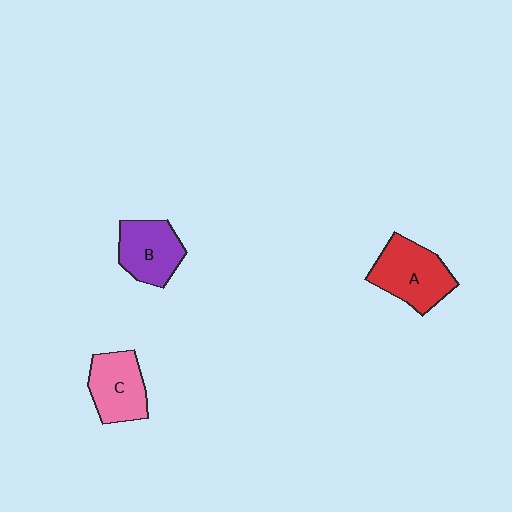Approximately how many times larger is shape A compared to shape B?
Approximately 1.2 times.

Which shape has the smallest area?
Shape B (purple).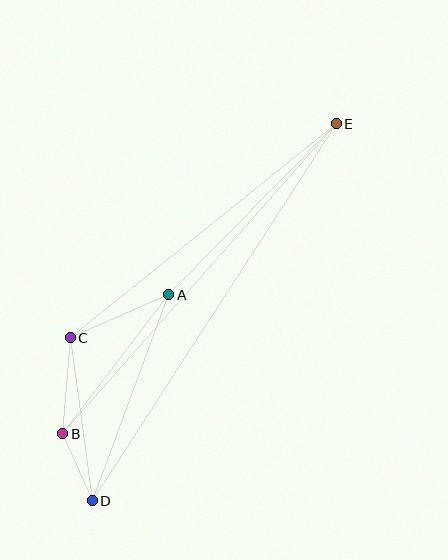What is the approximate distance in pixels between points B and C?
The distance between B and C is approximately 96 pixels.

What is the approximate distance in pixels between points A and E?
The distance between A and E is approximately 239 pixels.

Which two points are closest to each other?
Points B and D are closest to each other.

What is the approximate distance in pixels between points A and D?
The distance between A and D is approximately 220 pixels.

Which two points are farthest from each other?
Points D and E are farthest from each other.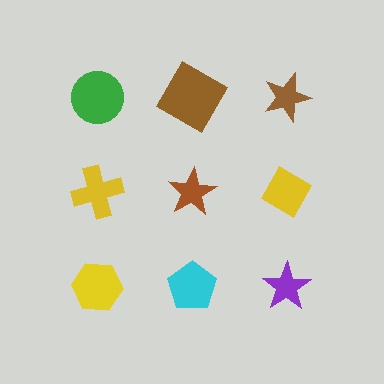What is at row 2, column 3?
A yellow diamond.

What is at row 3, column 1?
A yellow hexagon.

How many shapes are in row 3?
3 shapes.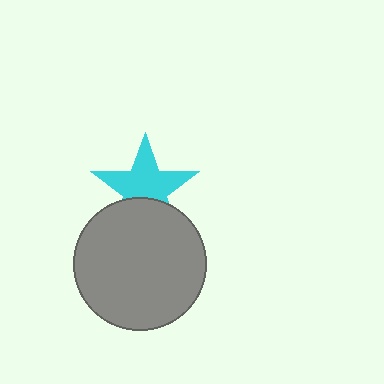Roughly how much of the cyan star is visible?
Most of it is visible (roughly 67%).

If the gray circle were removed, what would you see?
You would see the complete cyan star.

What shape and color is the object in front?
The object in front is a gray circle.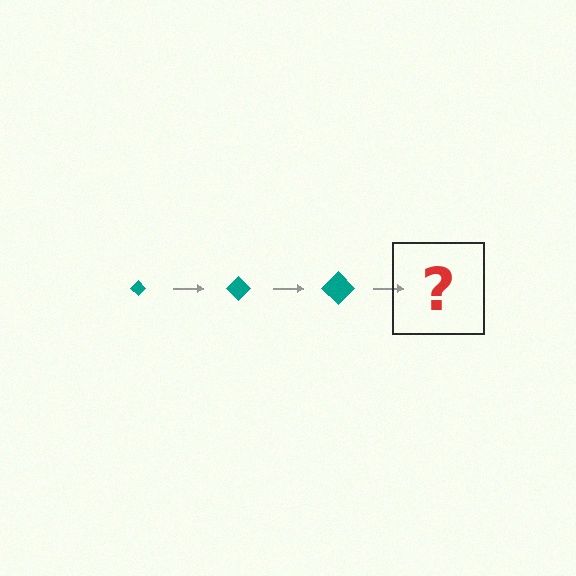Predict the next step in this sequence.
The next step is a teal diamond, larger than the previous one.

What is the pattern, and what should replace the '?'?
The pattern is that the diamond gets progressively larger each step. The '?' should be a teal diamond, larger than the previous one.